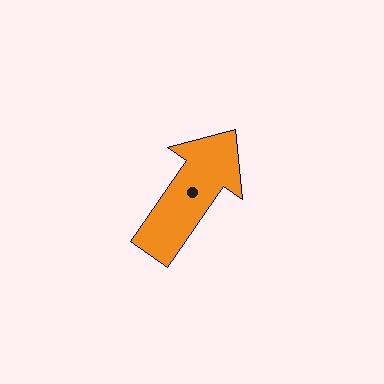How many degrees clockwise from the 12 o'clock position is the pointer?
Approximately 35 degrees.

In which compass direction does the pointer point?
Northeast.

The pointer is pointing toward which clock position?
Roughly 1 o'clock.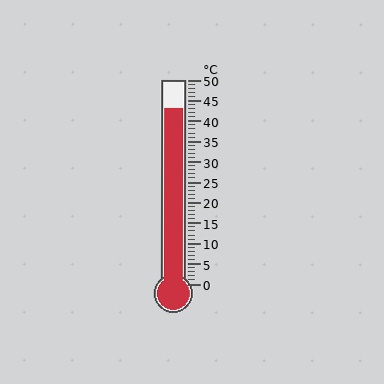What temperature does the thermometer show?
The thermometer shows approximately 43°C.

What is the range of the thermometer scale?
The thermometer scale ranges from 0°C to 50°C.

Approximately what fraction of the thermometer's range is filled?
The thermometer is filled to approximately 85% of its range.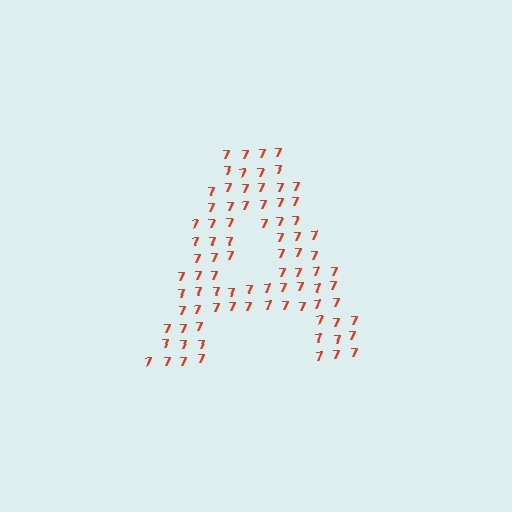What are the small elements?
The small elements are digit 7's.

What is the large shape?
The large shape is the letter A.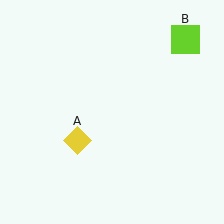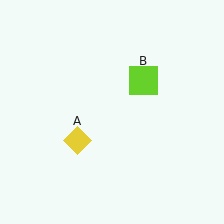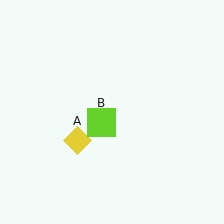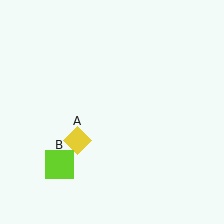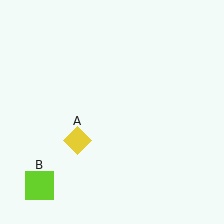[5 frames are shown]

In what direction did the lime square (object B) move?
The lime square (object B) moved down and to the left.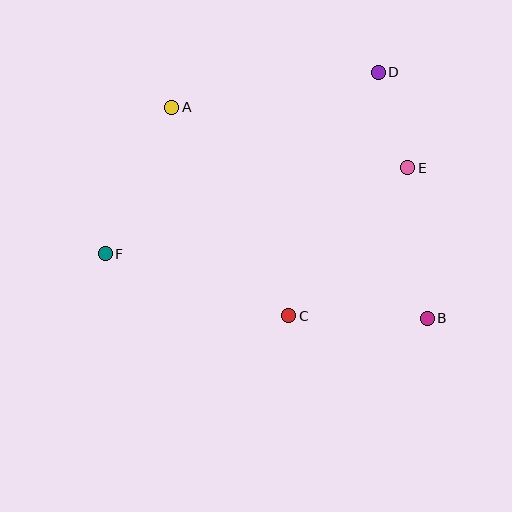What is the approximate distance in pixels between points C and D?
The distance between C and D is approximately 259 pixels.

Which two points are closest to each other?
Points D and E are closest to each other.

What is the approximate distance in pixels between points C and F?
The distance between C and F is approximately 194 pixels.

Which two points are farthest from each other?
Points A and B are farthest from each other.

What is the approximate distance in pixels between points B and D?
The distance between B and D is approximately 251 pixels.